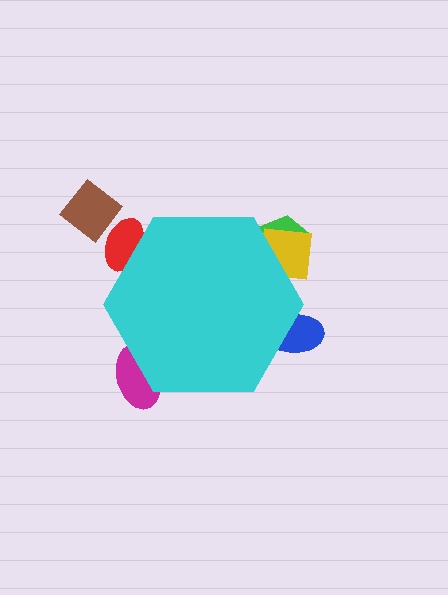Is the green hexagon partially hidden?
Yes, the green hexagon is partially hidden behind the cyan hexagon.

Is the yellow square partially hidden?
Yes, the yellow square is partially hidden behind the cyan hexagon.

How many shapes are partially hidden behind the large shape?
5 shapes are partially hidden.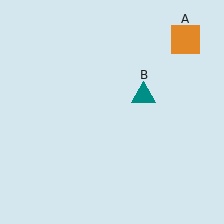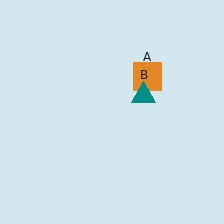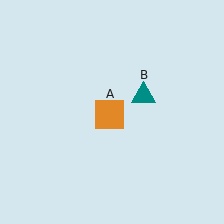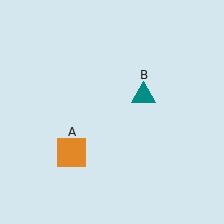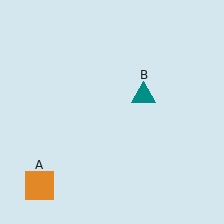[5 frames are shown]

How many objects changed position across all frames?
1 object changed position: orange square (object A).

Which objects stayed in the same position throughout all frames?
Teal triangle (object B) remained stationary.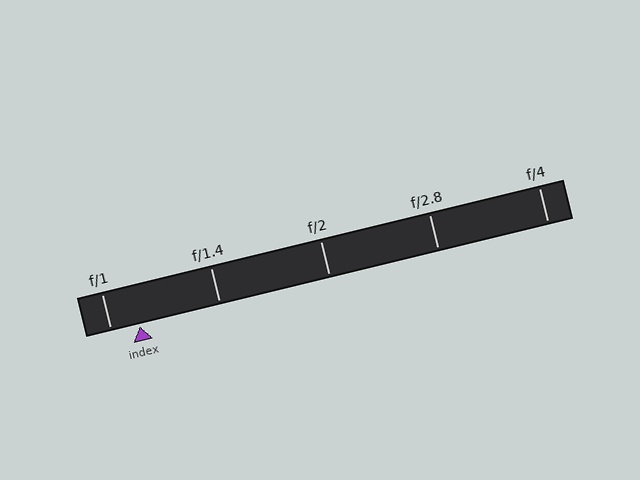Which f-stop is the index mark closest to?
The index mark is closest to f/1.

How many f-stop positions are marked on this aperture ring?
There are 5 f-stop positions marked.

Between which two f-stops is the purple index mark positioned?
The index mark is between f/1 and f/1.4.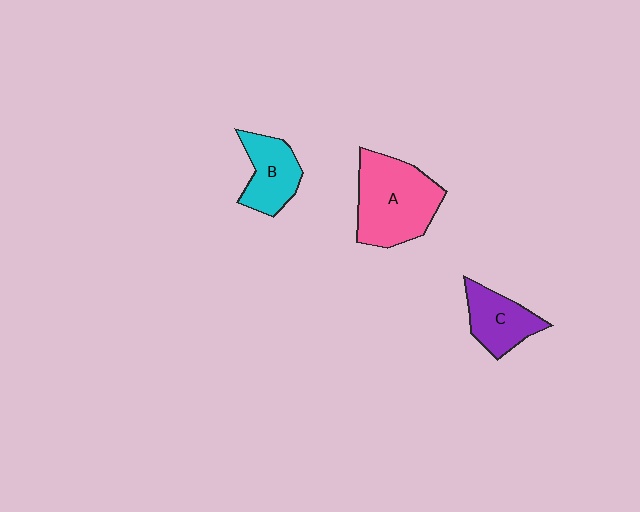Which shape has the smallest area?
Shape C (purple).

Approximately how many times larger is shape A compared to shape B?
Approximately 1.7 times.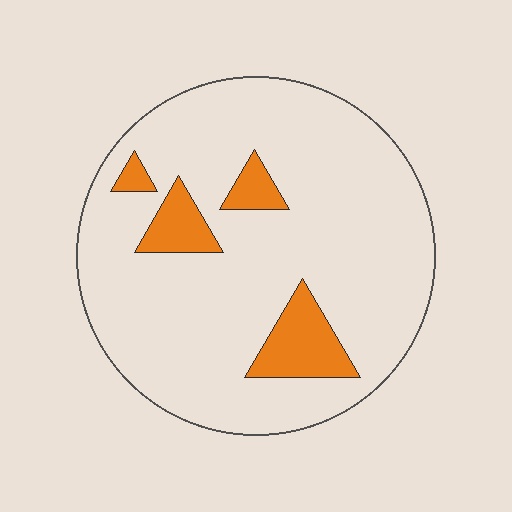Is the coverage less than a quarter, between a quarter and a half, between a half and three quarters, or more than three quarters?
Less than a quarter.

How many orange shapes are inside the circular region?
4.